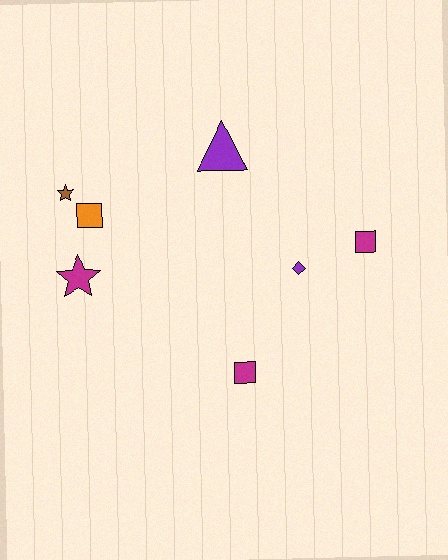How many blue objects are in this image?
There are no blue objects.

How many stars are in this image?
There are 2 stars.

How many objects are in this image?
There are 7 objects.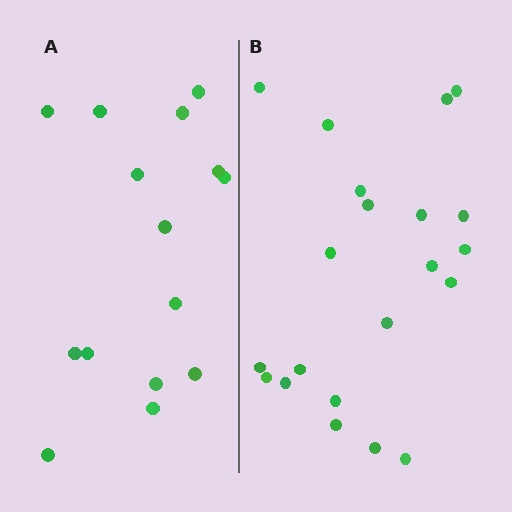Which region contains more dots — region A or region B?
Region B (the right region) has more dots.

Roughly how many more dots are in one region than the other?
Region B has about 6 more dots than region A.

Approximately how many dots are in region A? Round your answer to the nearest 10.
About 20 dots. (The exact count is 15, which rounds to 20.)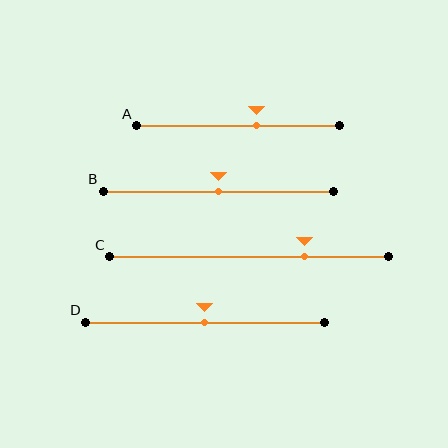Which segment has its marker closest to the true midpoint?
Segment B has its marker closest to the true midpoint.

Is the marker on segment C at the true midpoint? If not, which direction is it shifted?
No, the marker on segment C is shifted to the right by about 20% of the segment length.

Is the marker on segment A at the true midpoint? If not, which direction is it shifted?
No, the marker on segment A is shifted to the right by about 9% of the segment length.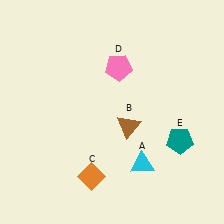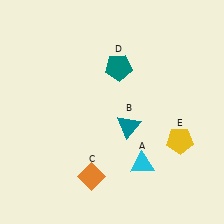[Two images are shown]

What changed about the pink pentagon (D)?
In Image 1, D is pink. In Image 2, it changed to teal.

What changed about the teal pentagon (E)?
In Image 1, E is teal. In Image 2, it changed to yellow.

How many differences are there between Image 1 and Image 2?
There are 3 differences between the two images.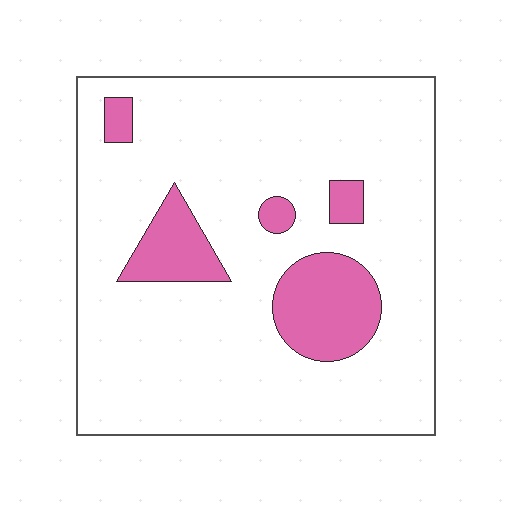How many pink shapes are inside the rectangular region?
5.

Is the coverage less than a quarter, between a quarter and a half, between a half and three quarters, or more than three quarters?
Less than a quarter.